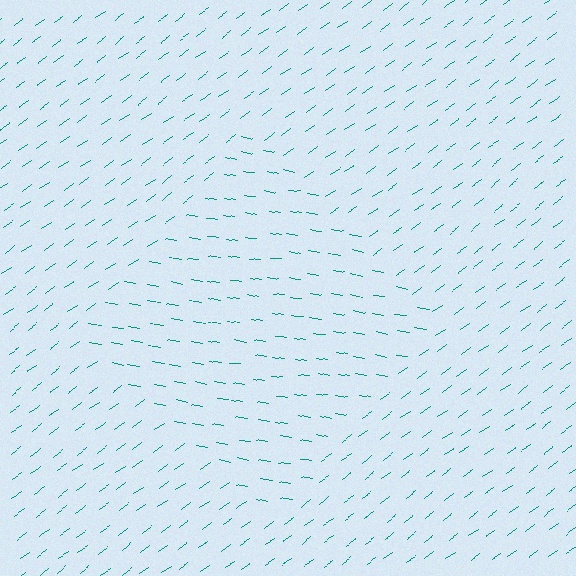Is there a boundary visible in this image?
Yes, there is a texture boundary formed by a change in line orientation.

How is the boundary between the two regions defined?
The boundary is defined purely by a change in line orientation (approximately 45 degrees difference). All lines are the same color and thickness.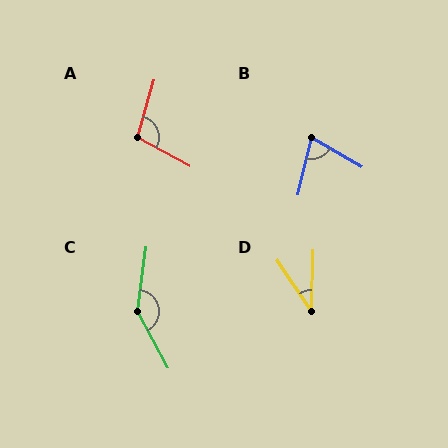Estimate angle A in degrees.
Approximately 103 degrees.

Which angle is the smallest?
D, at approximately 35 degrees.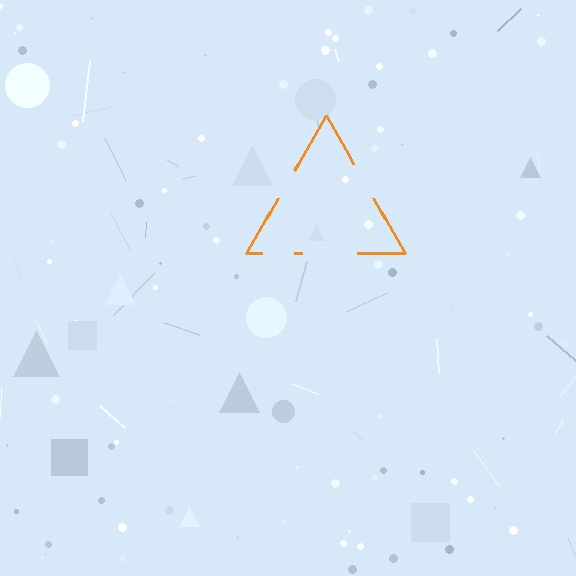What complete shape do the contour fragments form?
The contour fragments form a triangle.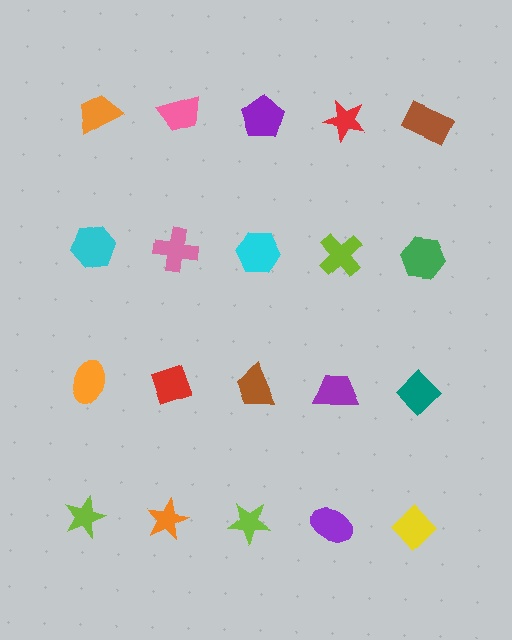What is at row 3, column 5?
A teal diamond.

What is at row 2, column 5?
A green hexagon.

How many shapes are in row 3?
5 shapes.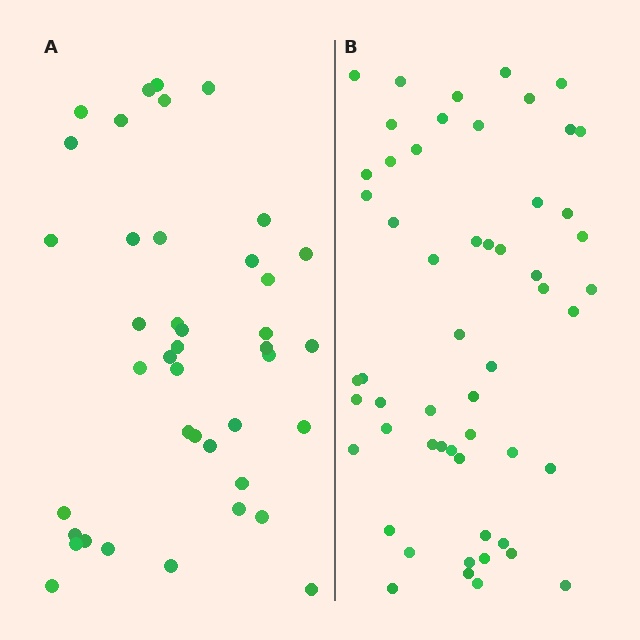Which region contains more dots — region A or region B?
Region B (the right region) has more dots.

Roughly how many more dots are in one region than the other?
Region B has approximately 15 more dots than region A.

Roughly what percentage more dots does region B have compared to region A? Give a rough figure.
About 35% more.